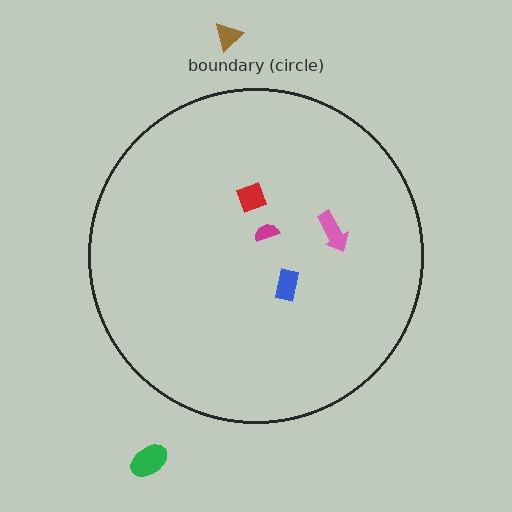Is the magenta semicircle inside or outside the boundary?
Inside.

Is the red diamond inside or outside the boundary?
Inside.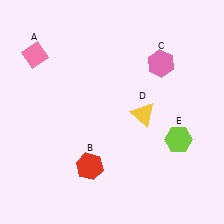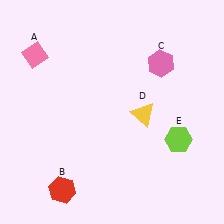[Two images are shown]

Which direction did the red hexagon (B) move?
The red hexagon (B) moved left.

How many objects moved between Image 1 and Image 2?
1 object moved between the two images.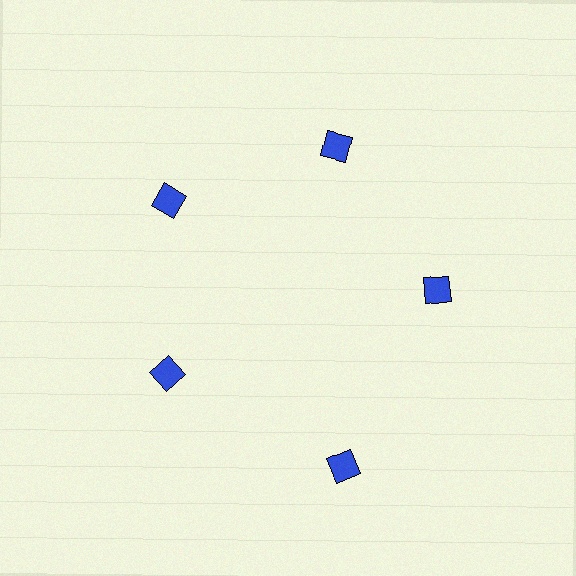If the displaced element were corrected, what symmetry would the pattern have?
It would have 5-fold rotational symmetry — the pattern would map onto itself every 72 degrees.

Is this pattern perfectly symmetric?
No. The 5 blue squares are arranged in a ring, but one element near the 5 o'clock position is pushed outward from the center, breaking the 5-fold rotational symmetry.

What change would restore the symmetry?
The symmetry would be restored by moving it inward, back onto the ring so that all 5 squares sit at equal angles and equal distance from the center.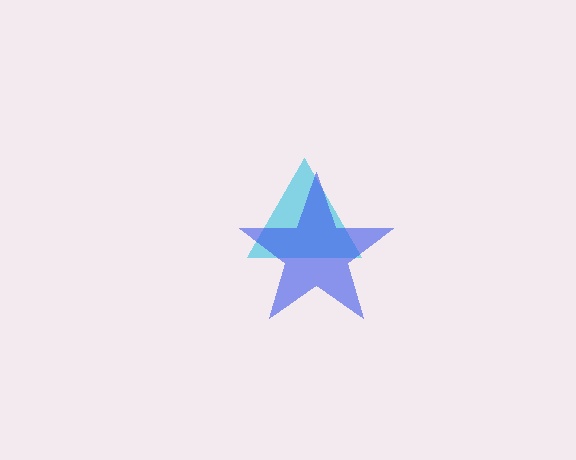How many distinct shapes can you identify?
There are 2 distinct shapes: a cyan triangle, a blue star.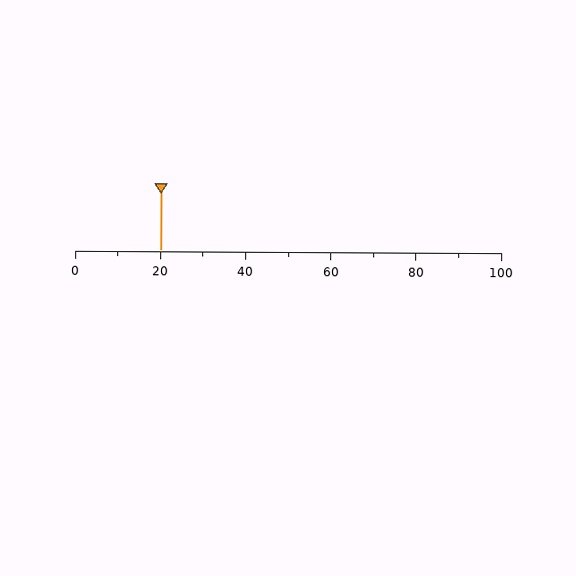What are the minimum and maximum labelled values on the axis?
The axis runs from 0 to 100.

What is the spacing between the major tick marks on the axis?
The major ticks are spaced 20 apart.